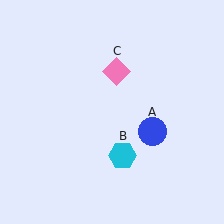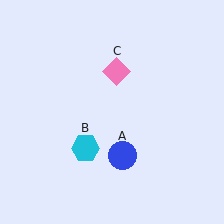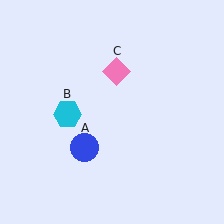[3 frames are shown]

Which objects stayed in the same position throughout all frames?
Pink diamond (object C) remained stationary.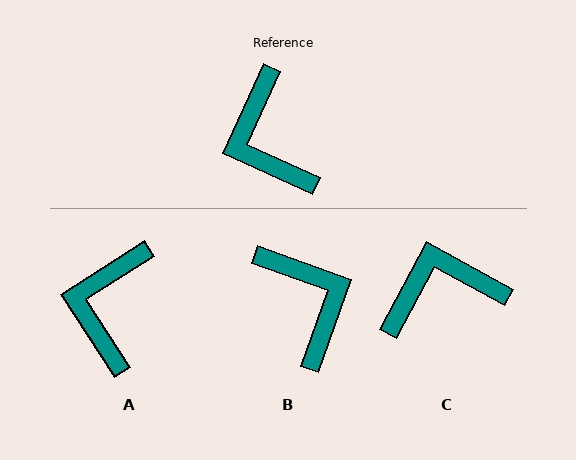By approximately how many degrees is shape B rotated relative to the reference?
Approximately 175 degrees clockwise.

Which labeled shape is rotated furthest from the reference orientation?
B, about 175 degrees away.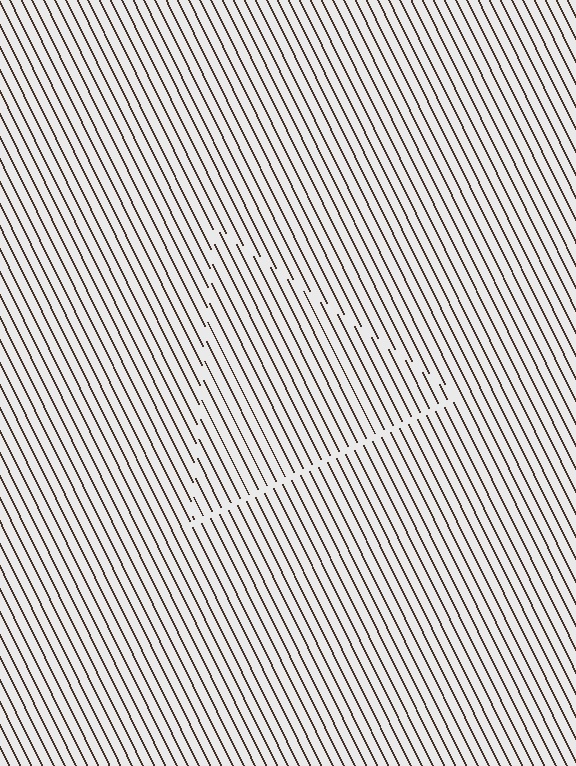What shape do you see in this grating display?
An illusory triangle. The interior of the shape contains the same grating, shifted by half a period — the contour is defined by the phase discontinuity where line-ends from the inner and outer gratings abut.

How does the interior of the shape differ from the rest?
The interior of the shape contains the same grating, shifted by half a period — the contour is defined by the phase discontinuity where line-ends from the inner and outer gratings abut.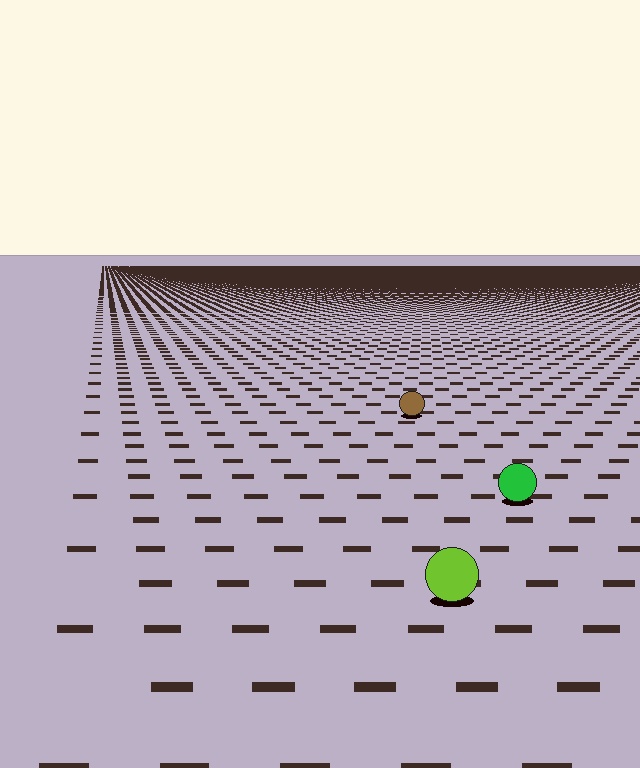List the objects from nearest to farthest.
From nearest to farthest: the lime circle, the green circle, the brown circle.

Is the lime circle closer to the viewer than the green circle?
Yes. The lime circle is closer — you can tell from the texture gradient: the ground texture is coarser near it.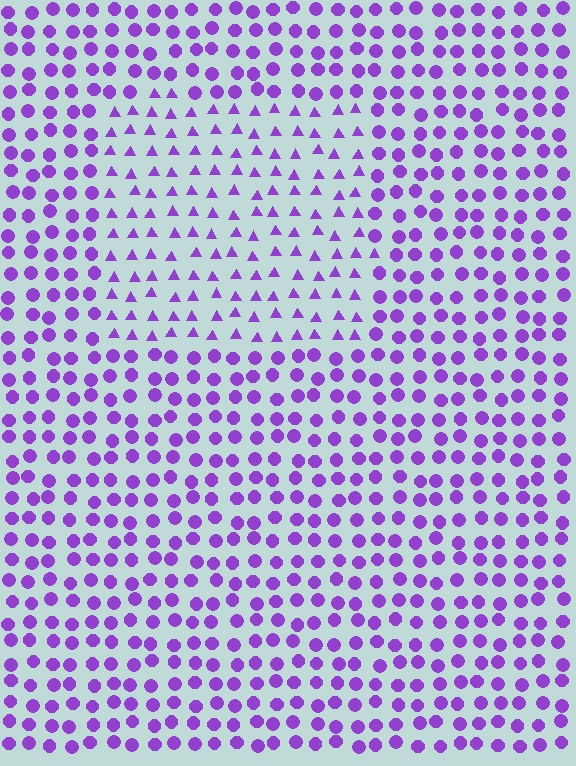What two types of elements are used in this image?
The image uses triangles inside the rectangle region and circles outside it.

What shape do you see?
I see a rectangle.